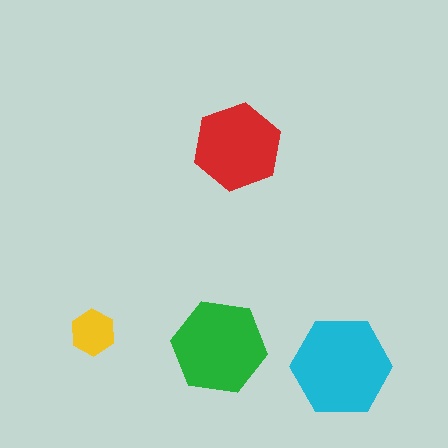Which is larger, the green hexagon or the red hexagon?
The green one.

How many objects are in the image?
There are 4 objects in the image.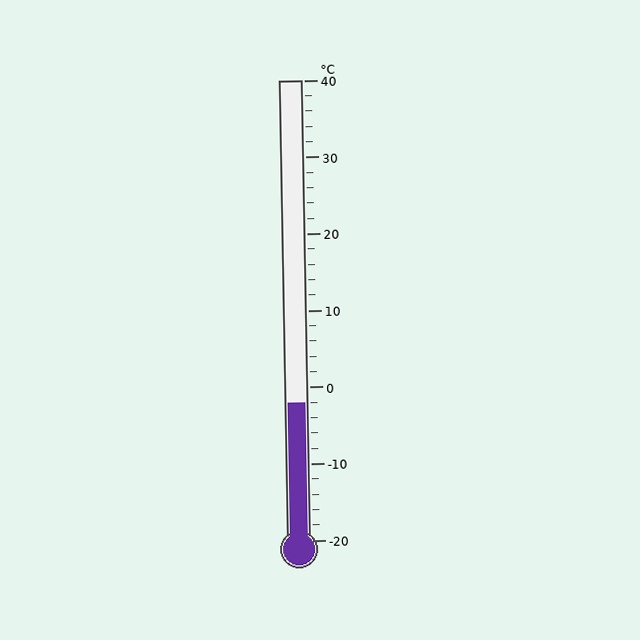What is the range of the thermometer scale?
The thermometer scale ranges from -20°C to 40°C.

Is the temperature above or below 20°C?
The temperature is below 20°C.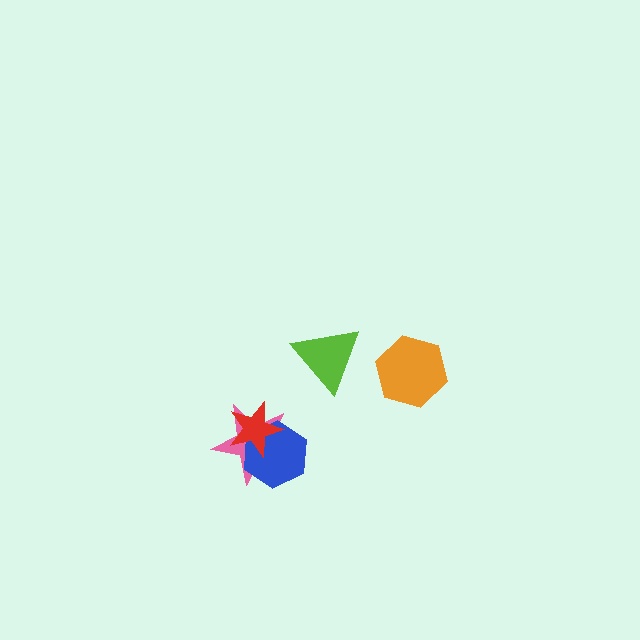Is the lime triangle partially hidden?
No, no other shape covers it.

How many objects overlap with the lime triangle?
0 objects overlap with the lime triangle.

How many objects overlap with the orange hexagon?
0 objects overlap with the orange hexagon.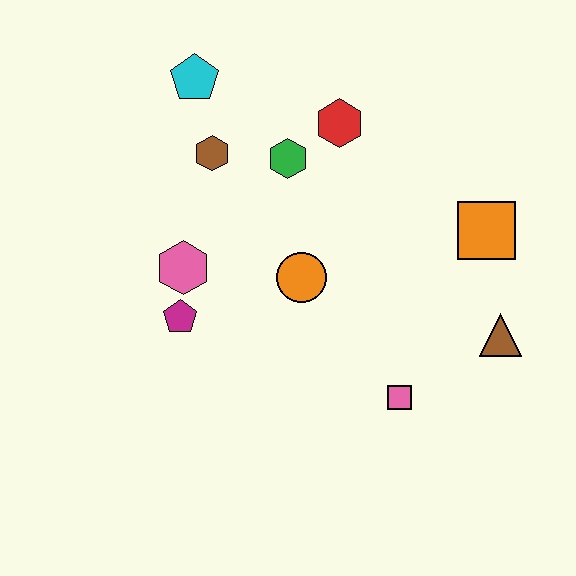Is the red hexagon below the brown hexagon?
No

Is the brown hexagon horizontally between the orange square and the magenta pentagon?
Yes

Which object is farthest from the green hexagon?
The brown triangle is farthest from the green hexagon.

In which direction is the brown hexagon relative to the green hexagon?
The brown hexagon is to the left of the green hexagon.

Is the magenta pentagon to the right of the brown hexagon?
No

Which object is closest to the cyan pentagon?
The brown hexagon is closest to the cyan pentagon.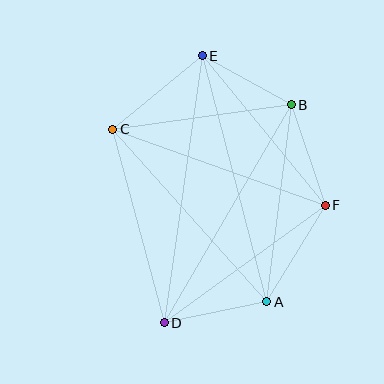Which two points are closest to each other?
Points B and E are closest to each other.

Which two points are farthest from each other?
Points D and E are farthest from each other.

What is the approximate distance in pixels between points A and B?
The distance between A and B is approximately 198 pixels.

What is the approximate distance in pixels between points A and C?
The distance between A and C is approximately 231 pixels.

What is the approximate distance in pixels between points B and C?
The distance between B and C is approximately 180 pixels.